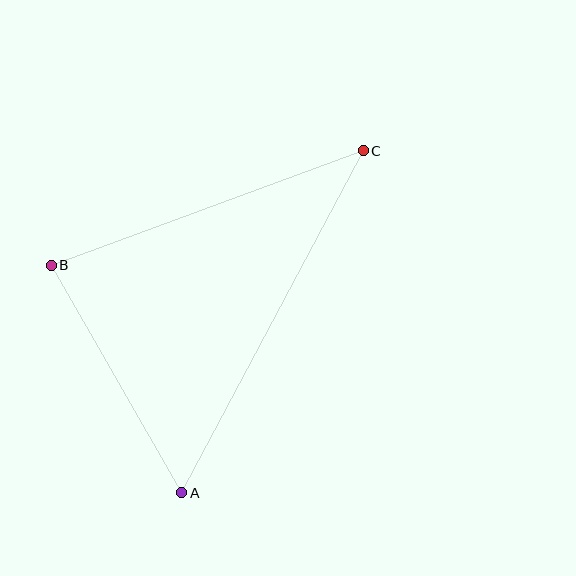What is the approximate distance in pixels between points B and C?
The distance between B and C is approximately 333 pixels.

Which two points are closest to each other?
Points A and B are closest to each other.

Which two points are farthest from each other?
Points A and C are farthest from each other.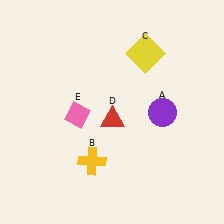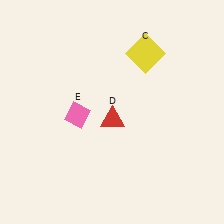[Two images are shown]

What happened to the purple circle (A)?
The purple circle (A) was removed in Image 2. It was in the bottom-right area of Image 1.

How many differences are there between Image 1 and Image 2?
There are 2 differences between the two images.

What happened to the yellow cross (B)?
The yellow cross (B) was removed in Image 2. It was in the bottom-left area of Image 1.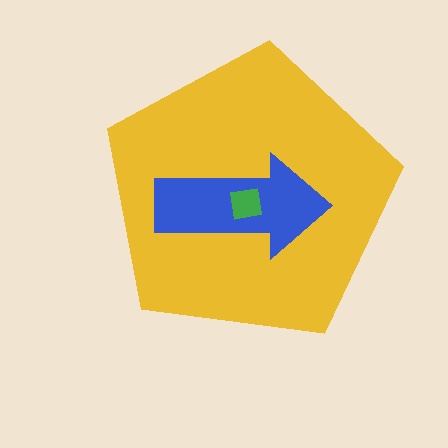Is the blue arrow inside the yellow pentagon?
Yes.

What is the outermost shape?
The yellow pentagon.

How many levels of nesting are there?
3.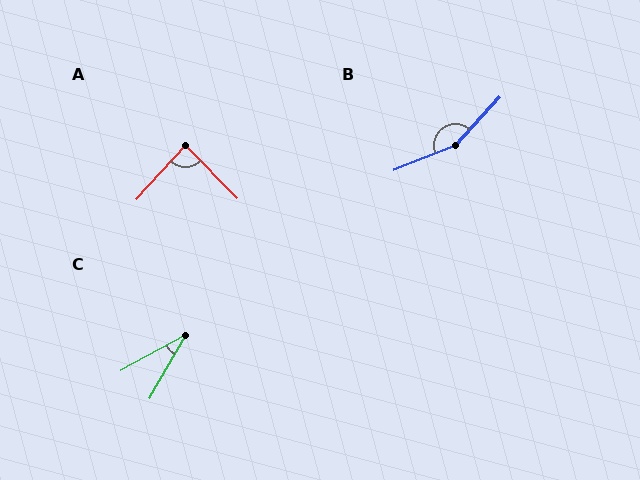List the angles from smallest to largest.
C (31°), A (87°), B (154°).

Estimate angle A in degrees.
Approximately 87 degrees.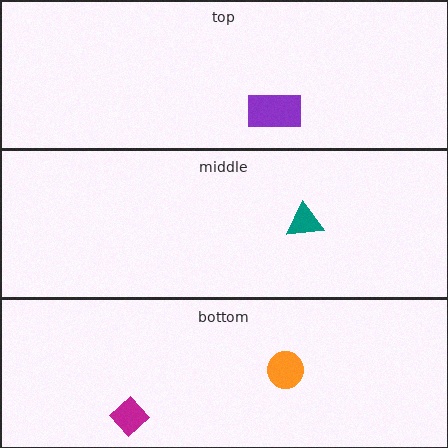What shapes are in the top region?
The purple rectangle.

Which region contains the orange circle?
The bottom region.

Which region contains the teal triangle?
The middle region.